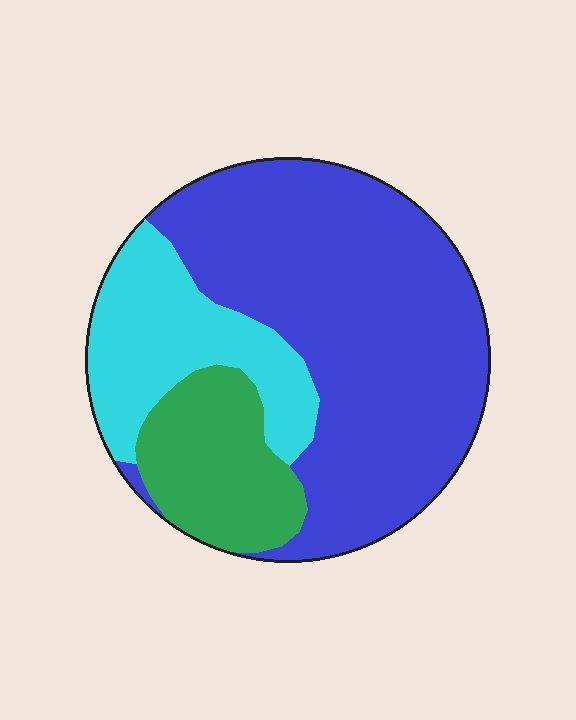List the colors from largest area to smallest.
From largest to smallest: blue, cyan, green.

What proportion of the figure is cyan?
Cyan covers roughly 20% of the figure.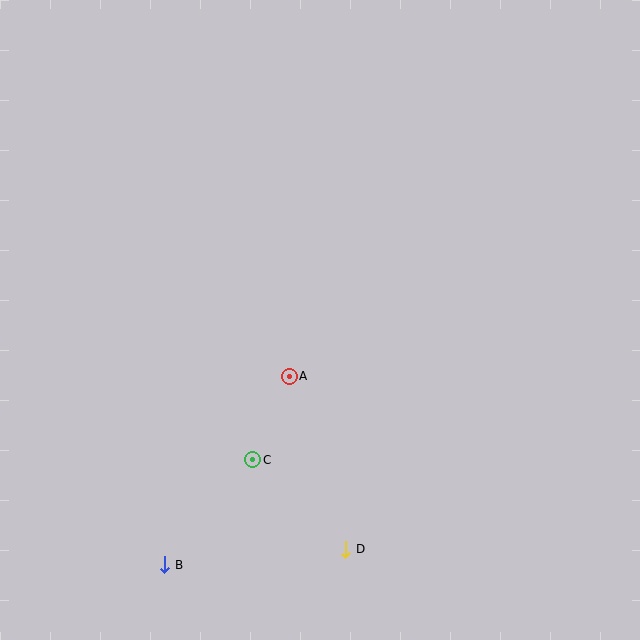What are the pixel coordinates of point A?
Point A is at (289, 376).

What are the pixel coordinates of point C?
Point C is at (253, 460).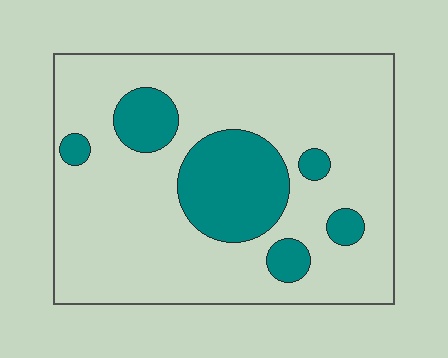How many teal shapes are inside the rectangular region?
6.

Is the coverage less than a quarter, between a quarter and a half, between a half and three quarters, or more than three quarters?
Less than a quarter.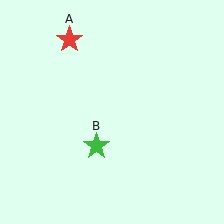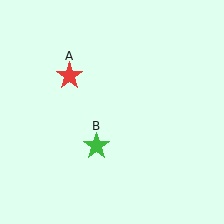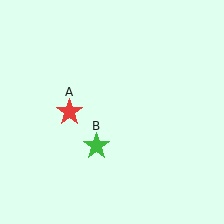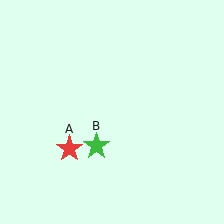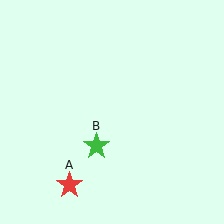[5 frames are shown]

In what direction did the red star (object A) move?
The red star (object A) moved down.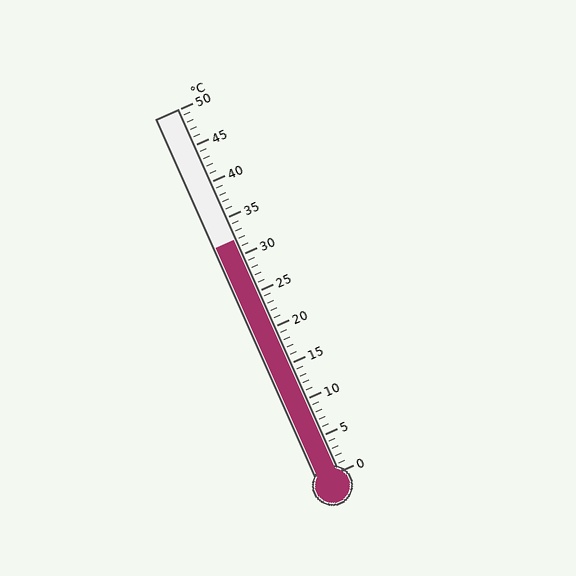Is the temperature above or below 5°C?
The temperature is above 5°C.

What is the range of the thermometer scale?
The thermometer scale ranges from 0°C to 50°C.